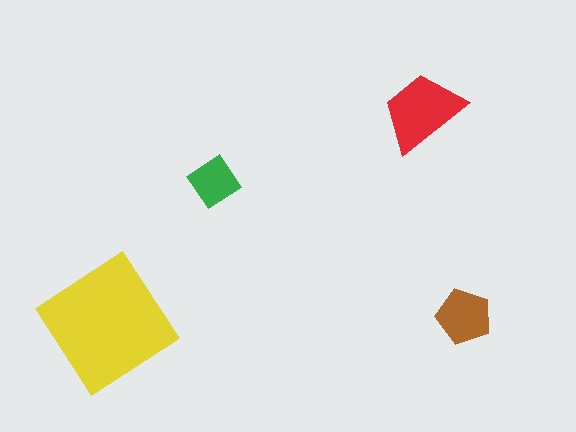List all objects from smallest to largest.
The green diamond, the brown pentagon, the red trapezoid, the yellow diamond.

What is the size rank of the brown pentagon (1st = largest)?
3rd.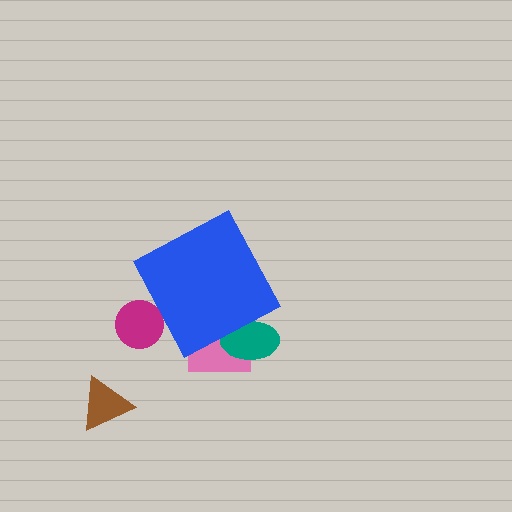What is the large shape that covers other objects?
A blue diamond.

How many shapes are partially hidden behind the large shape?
3 shapes are partially hidden.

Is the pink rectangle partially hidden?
Yes, the pink rectangle is partially hidden behind the blue diamond.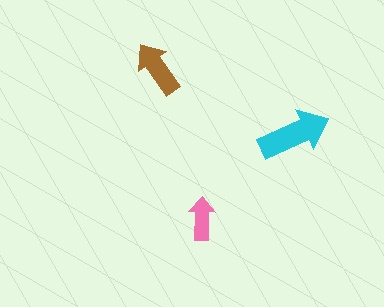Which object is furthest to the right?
The cyan arrow is rightmost.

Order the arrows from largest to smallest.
the cyan one, the brown one, the pink one.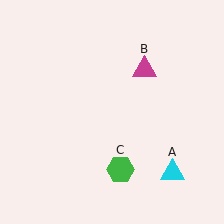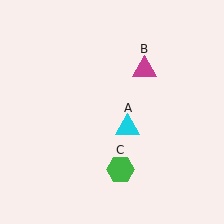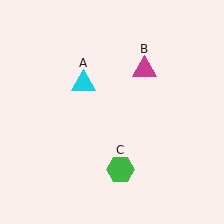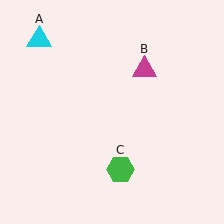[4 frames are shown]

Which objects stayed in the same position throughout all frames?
Magenta triangle (object B) and green hexagon (object C) remained stationary.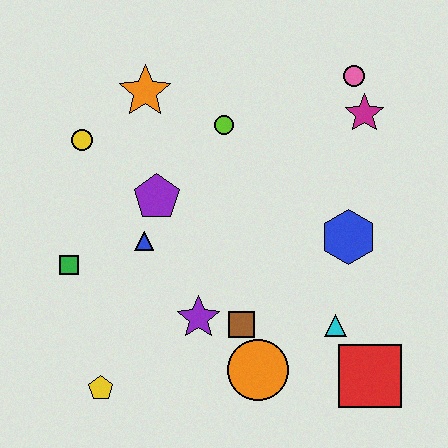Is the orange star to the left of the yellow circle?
No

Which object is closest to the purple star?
The brown square is closest to the purple star.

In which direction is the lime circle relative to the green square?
The lime circle is to the right of the green square.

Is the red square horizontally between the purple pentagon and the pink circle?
No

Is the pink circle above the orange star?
Yes